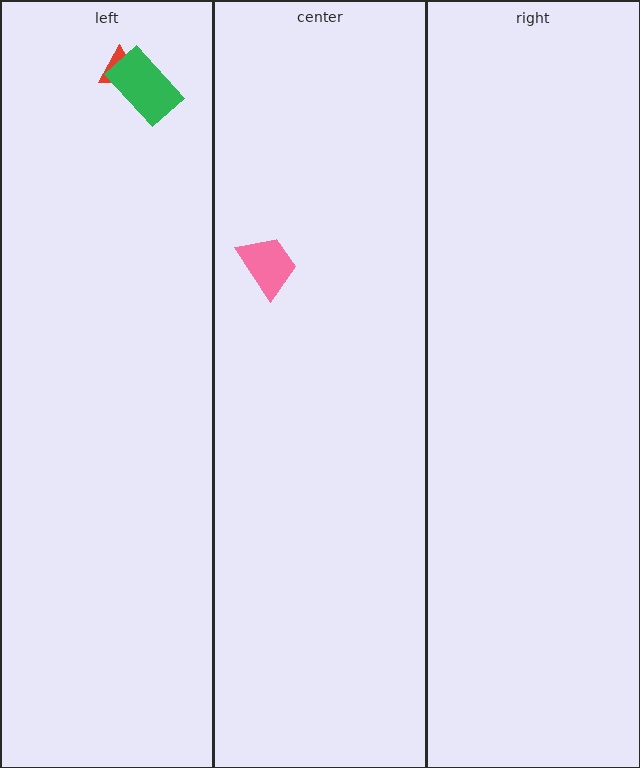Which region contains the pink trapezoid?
The center region.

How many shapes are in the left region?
2.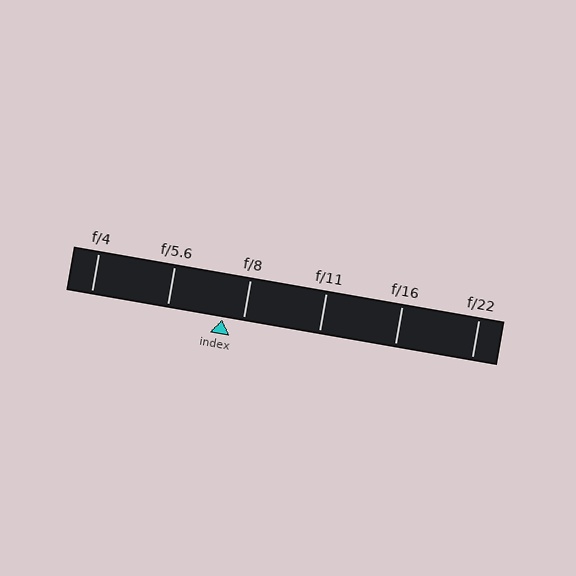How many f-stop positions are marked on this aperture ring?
There are 6 f-stop positions marked.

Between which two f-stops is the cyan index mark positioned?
The index mark is between f/5.6 and f/8.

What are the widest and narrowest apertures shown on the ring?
The widest aperture shown is f/4 and the narrowest is f/22.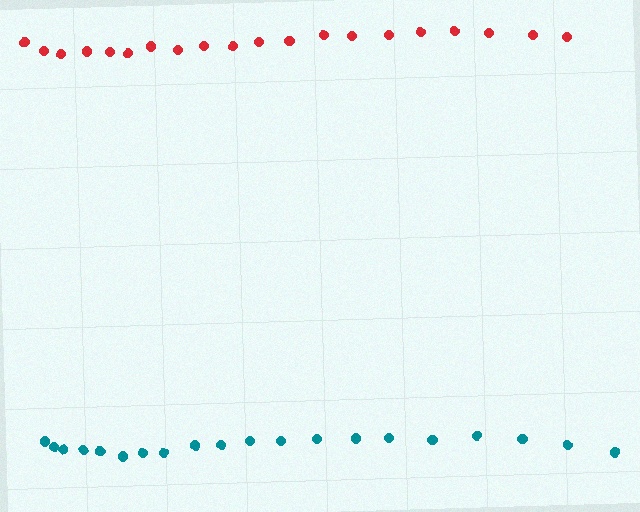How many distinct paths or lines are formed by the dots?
There are 2 distinct paths.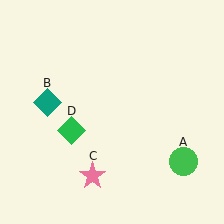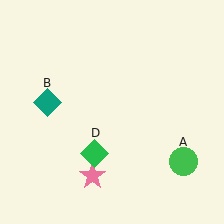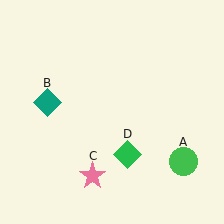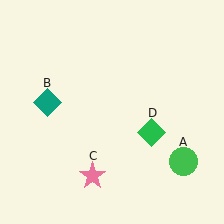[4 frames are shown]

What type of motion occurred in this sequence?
The green diamond (object D) rotated counterclockwise around the center of the scene.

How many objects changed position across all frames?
1 object changed position: green diamond (object D).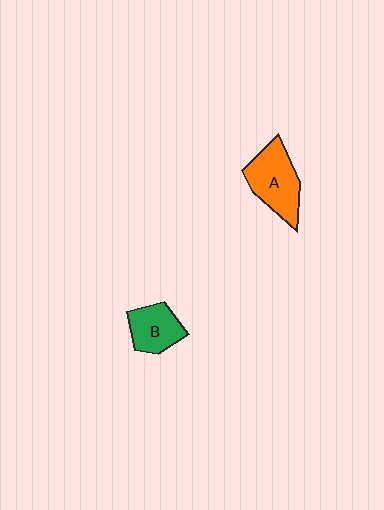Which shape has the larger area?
Shape A (orange).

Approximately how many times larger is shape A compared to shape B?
Approximately 1.4 times.